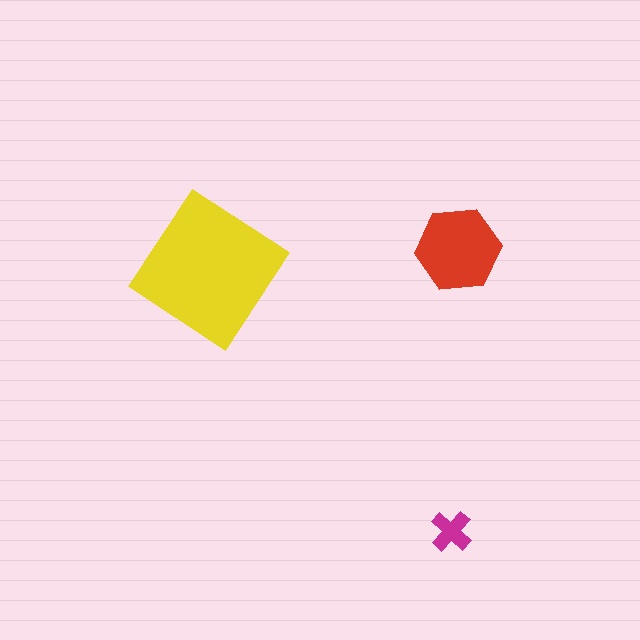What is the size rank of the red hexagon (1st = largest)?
2nd.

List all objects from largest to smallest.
The yellow diamond, the red hexagon, the magenta cross.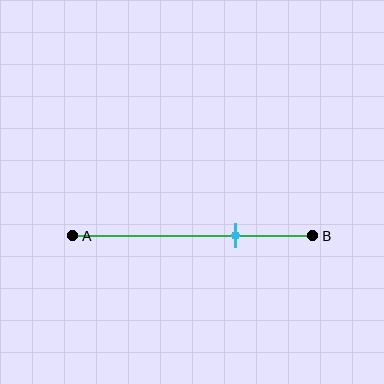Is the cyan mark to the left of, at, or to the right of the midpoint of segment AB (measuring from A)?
The cyan mark is to the right of the midpoint of segment AB.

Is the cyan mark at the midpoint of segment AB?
No, the mark is at about 70% from A, not at the 50% midpoint.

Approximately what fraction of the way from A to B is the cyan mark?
The cyan mark is approximately 70% of the way from A to B.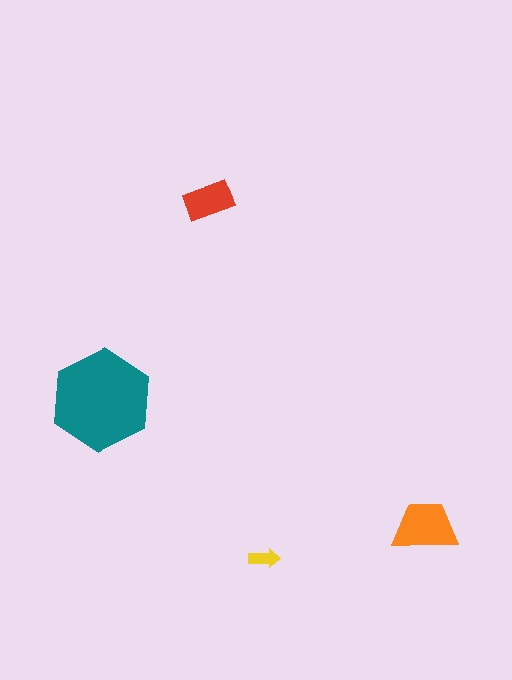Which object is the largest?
The teal hexagon.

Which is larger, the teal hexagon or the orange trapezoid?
The teal hexagon.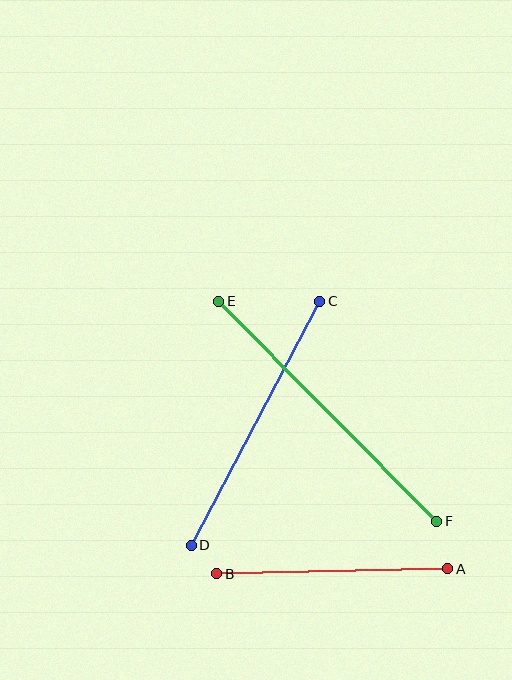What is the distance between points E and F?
The distance is approximately 310 pixels.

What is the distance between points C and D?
The distance is approximately 276 pixels.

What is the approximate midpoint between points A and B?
The midpoint is at approximately (332, 571) pixels.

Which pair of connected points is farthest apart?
Points E and F are farthest apart.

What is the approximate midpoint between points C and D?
The midpoint is at approximately (256, 423) pixels.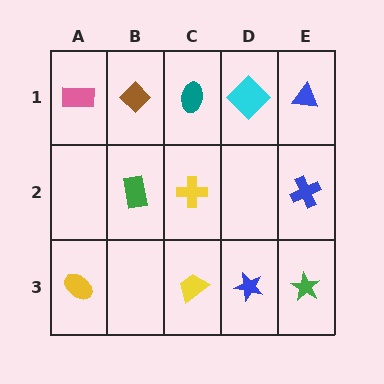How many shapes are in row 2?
3 shapes.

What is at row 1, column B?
A brown diamond.